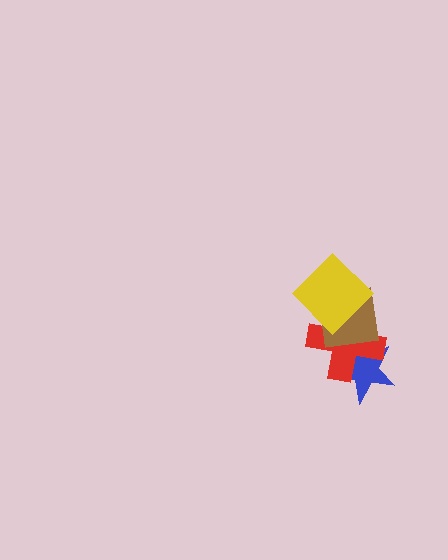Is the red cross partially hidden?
Yes, it is partially covered by another shape.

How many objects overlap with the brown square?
3 objects overlap with the brown square.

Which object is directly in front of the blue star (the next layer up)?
The red cross is directly in front of the blue star.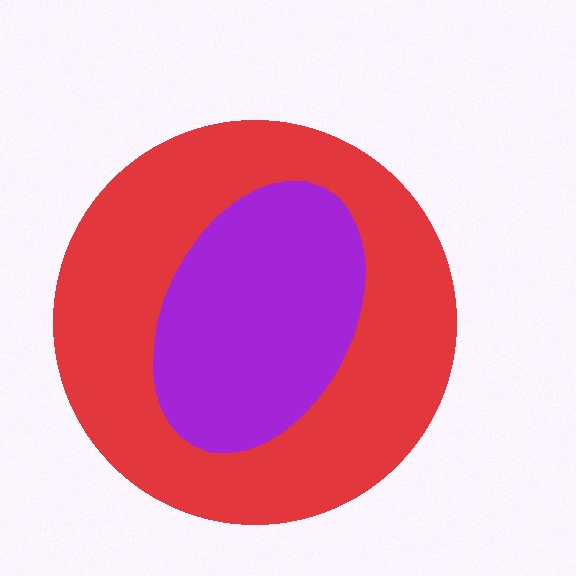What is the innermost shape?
The purple ellipse.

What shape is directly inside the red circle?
The purple ellipse.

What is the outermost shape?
The red circle.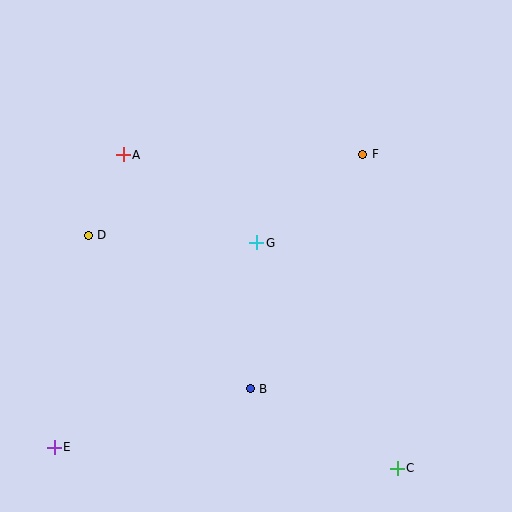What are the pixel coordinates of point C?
Point C is at (397, 468).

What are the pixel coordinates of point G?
Point G is at (257, 243).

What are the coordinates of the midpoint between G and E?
The midpoint between G and E is at (155, 345).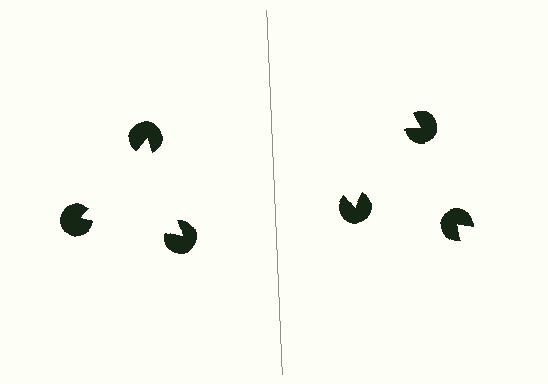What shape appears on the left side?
An illusory triangle.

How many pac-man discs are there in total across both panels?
6 — 3 on each side.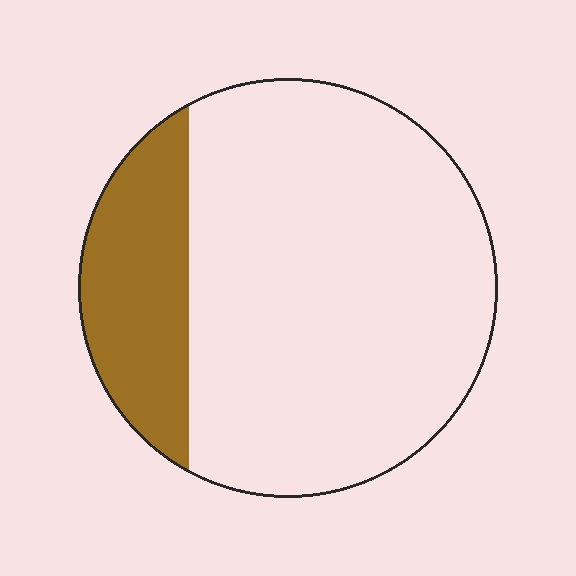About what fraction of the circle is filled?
About one fifth (1/5).